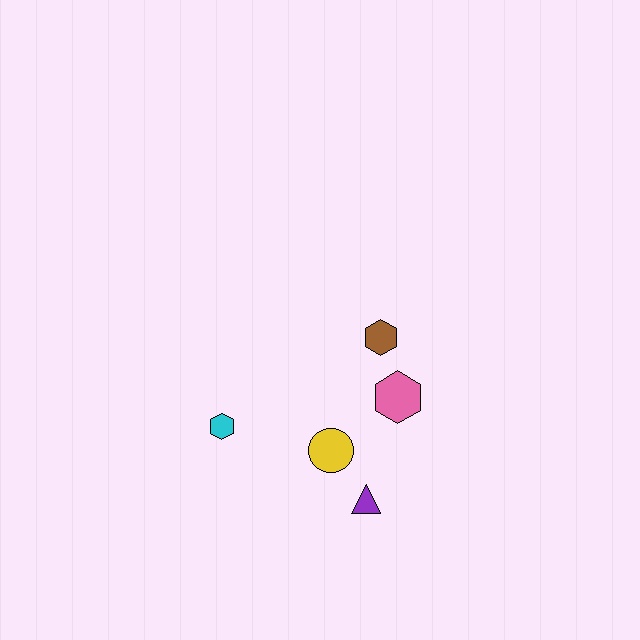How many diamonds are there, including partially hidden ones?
There are no diamonds.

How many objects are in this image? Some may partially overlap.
There are 5 objects.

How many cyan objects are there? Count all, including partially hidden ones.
There is 1 cyan object.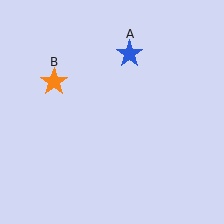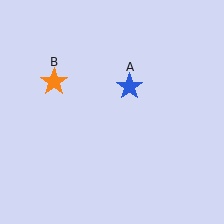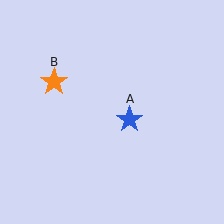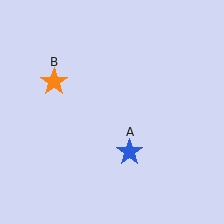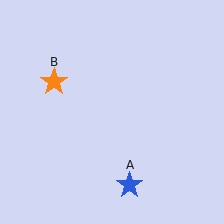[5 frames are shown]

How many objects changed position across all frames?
1 object changed position: blue star (object A).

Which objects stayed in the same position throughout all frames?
Orange star (object B) remained stationary.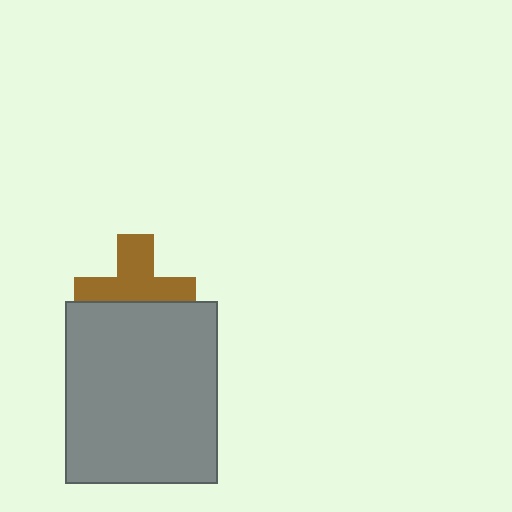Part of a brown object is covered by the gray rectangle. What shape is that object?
It is a cross.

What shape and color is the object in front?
The object in front is a gray rectangle.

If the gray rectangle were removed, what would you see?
You would see the complete brown cross.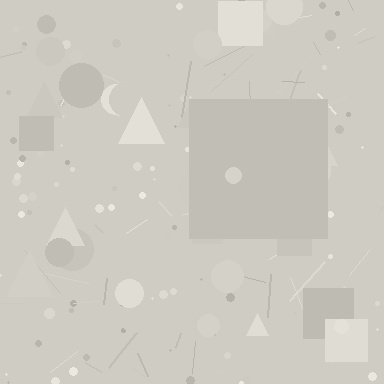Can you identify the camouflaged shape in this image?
The camouflaged shape is a square.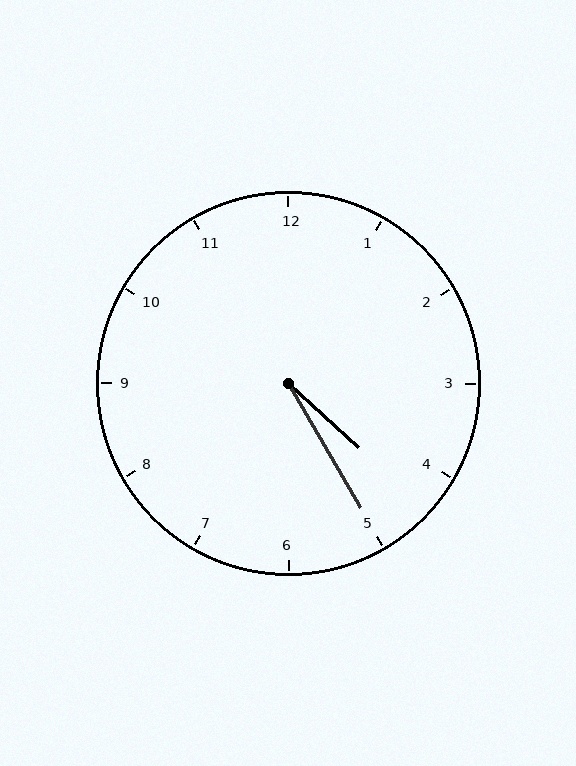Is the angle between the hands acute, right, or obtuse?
It is acute.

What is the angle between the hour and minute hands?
Approximately 18 degrees.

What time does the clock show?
4:25.